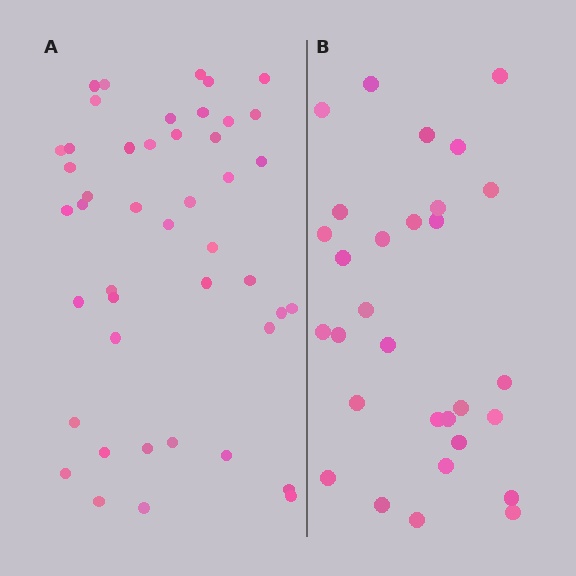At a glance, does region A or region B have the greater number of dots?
Region A (the left region) has more dots.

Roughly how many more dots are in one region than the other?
Region A has approximately 15 more dots than region B.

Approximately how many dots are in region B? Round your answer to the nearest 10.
About 30 dots.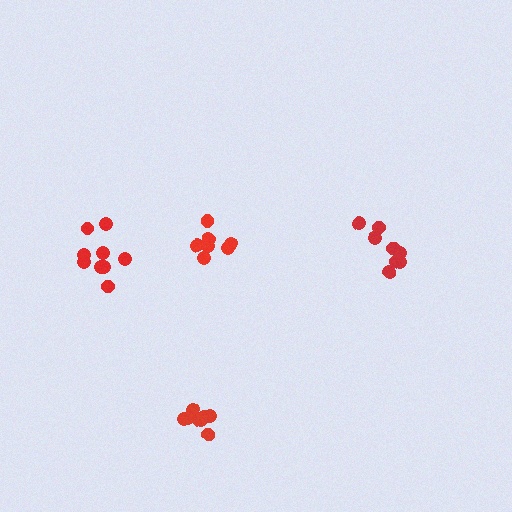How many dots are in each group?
Group 1: 7 dots, Group 2: 8 dots, Group 3: 8 dots, Group 4: 9 dots (32 total).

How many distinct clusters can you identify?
There are 4 distinct clusters.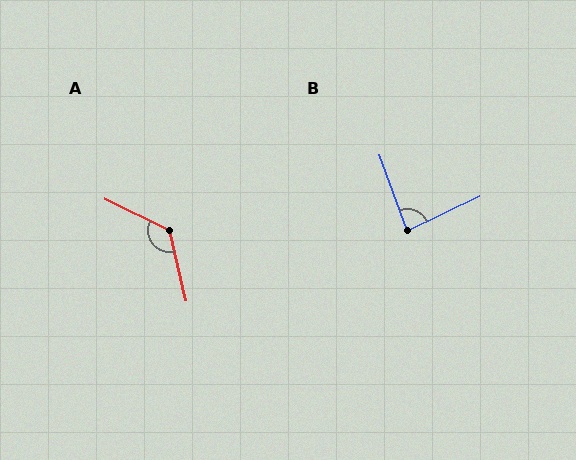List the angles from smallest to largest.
B (84°), A (129°).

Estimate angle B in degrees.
Approximately 84 degrees.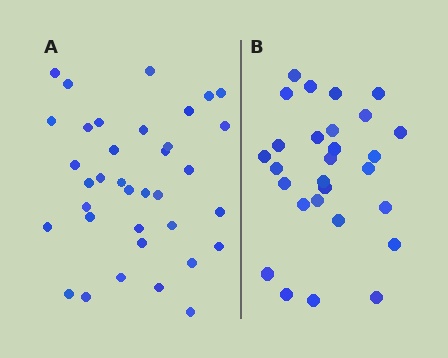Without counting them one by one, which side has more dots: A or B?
Region A (the left region) has more dots.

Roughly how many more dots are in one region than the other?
Region A has roughly 8 or so more dots than region B.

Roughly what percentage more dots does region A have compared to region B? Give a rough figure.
About 30% more.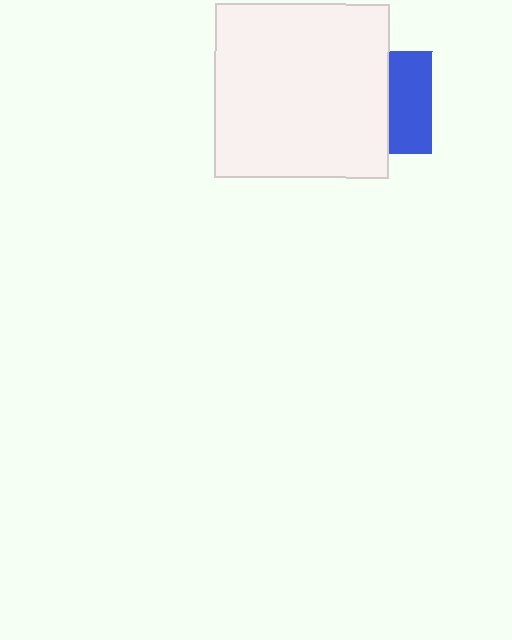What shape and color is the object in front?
The object in front is a white square.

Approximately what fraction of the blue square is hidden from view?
Roughly 58% of the blue square is hidden behind the white square.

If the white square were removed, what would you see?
You would see the complete blue square.